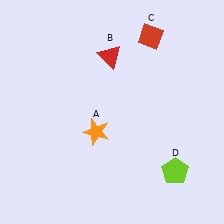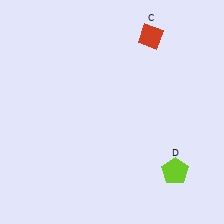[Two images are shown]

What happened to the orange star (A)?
The orange star (A) was removed in Image 2. It was in the bottom-left area of Image 1.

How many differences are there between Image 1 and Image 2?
There are 2 differences between the two images.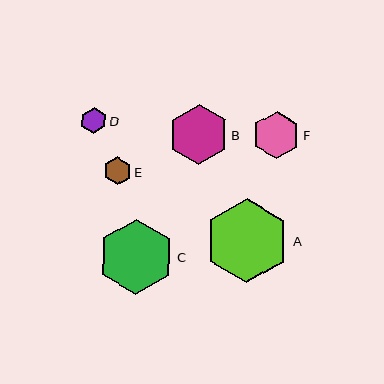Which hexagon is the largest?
Hexagon A is the largest with a size of approximately 85 pixels.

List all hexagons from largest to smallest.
From largest to smallest: A, C, B, F, E, D.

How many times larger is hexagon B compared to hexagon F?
Hexagon B is approximately 1.3 times the size of hexagon F.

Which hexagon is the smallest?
Hexagon D is the smallest with a size of approximately 26 pixels.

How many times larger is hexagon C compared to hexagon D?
Hexagon C is approximately 3.0 times the size of hexagon D.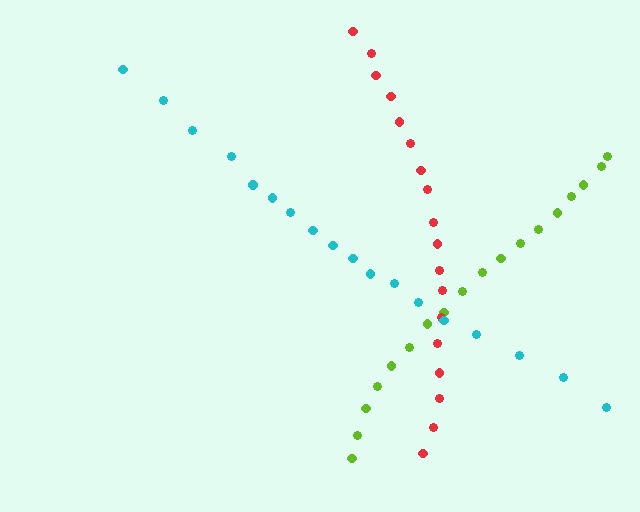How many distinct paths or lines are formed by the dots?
There are 3 distinct paths.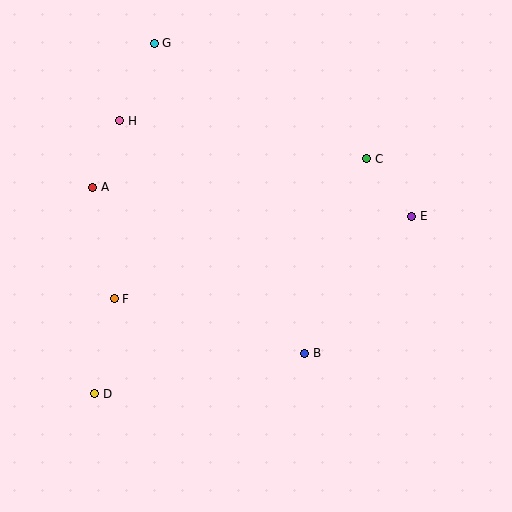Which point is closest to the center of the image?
Point B at (305, 353) is closest to the center.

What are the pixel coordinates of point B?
Point B is at (305, 353).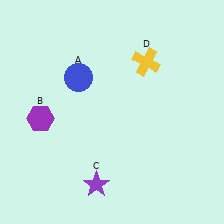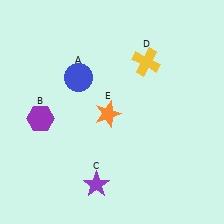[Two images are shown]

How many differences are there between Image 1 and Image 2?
There is 1 difference between the two images.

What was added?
An orange star (E) was added in Image 2.